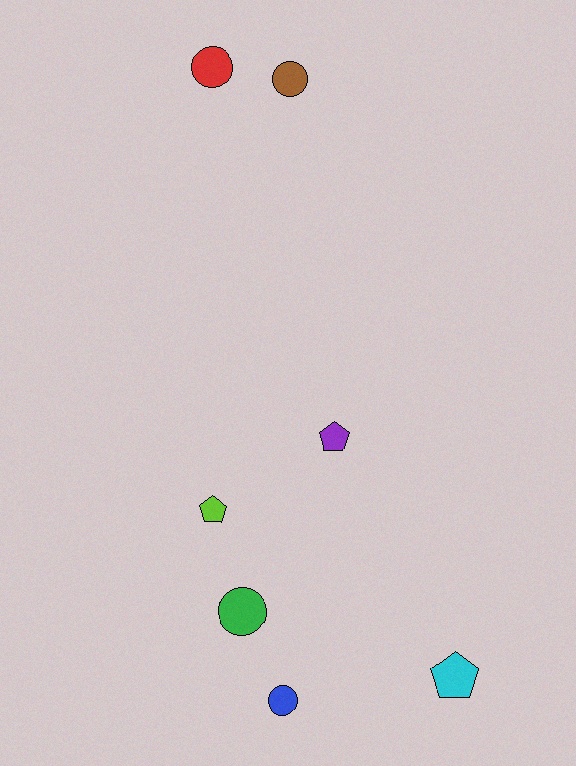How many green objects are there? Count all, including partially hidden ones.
There is 1 green object.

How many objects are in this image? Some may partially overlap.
There are 7 objects.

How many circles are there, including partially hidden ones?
There are 4 circles.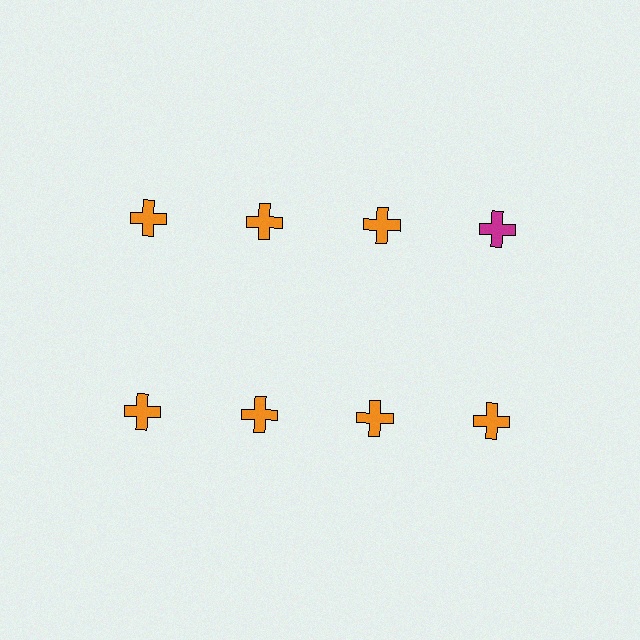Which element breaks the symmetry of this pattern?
The magenta cross in the top row, second from right column breaks the symmetry. All other shapes are orange crosses.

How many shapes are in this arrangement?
There are 8 shapes arranged in a grid pattern.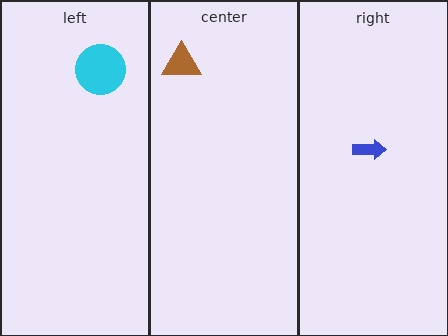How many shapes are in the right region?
1.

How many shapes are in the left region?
1.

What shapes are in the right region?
The blue arrow.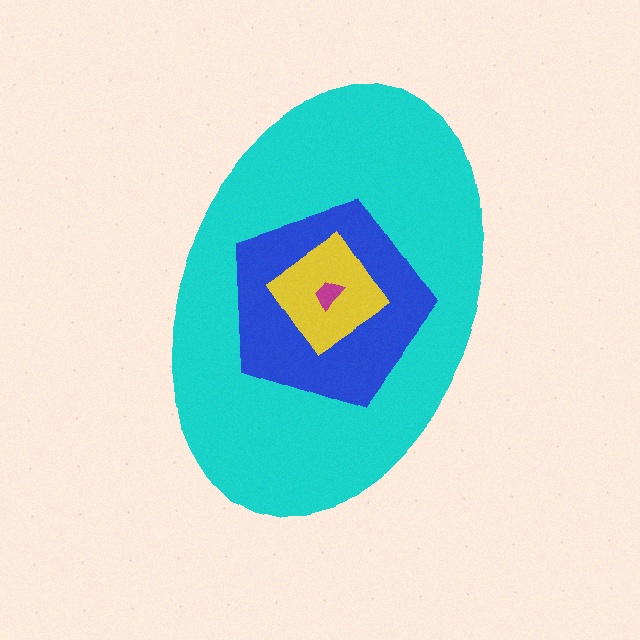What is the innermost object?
The magenta trapezoid.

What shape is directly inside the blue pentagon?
The yellow diamond.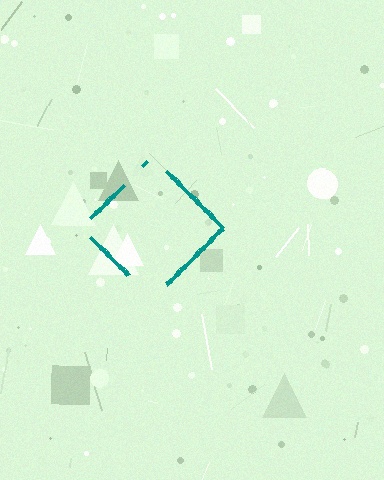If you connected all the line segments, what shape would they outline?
They would outline a diamond.